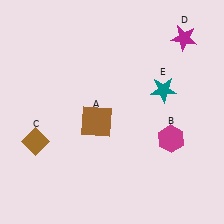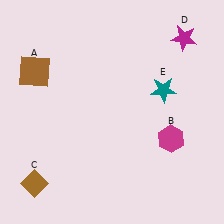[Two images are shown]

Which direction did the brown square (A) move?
The brown square (A) moved left.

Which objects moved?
The objects that moved are: the brown square (A), the brown diamond (C).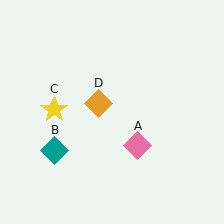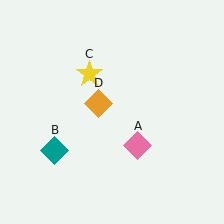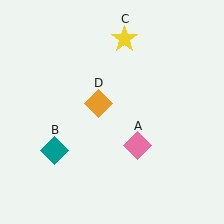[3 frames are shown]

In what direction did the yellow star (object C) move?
The yellow star (object C) moved up and to the right.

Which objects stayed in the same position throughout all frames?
Pink diamond (object A) and teal diamond (object B) and orange diamond (object D) remained stationary.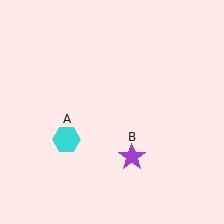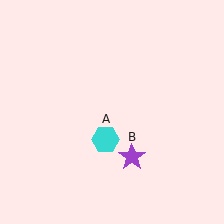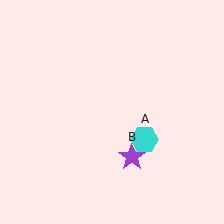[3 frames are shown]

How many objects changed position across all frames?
1 object changed position: cyan hexagon (object A).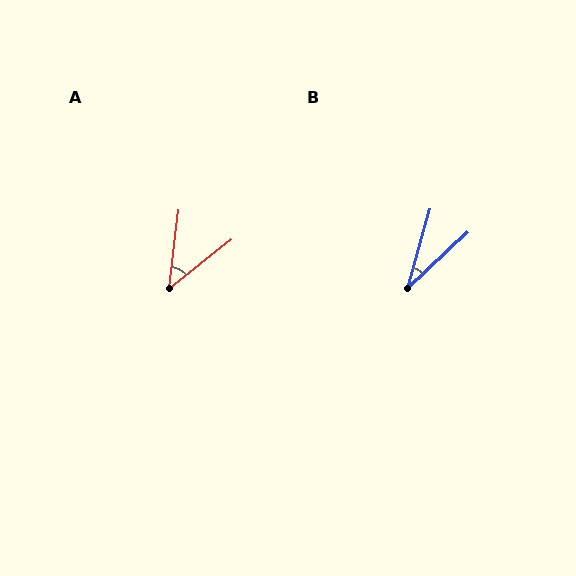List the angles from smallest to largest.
B (31°), A (44°).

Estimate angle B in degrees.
Approximately 31 degrees.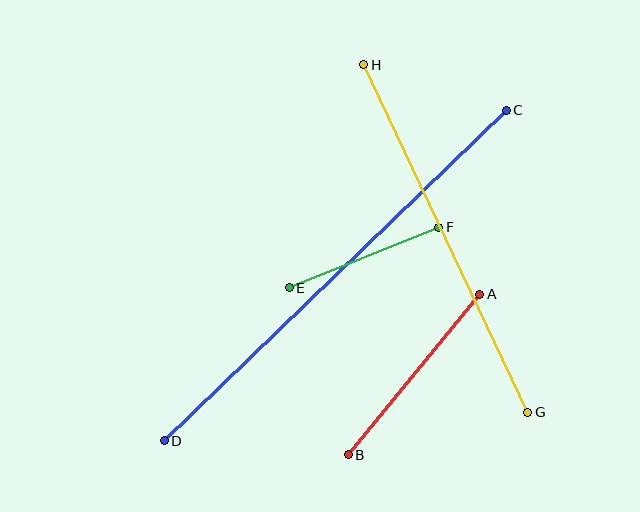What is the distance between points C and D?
The distance is approximately 476 pixels.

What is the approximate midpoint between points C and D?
The midpoint is at approximately (335, 276) pixels.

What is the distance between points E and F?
The distance is approximately 162 pixels.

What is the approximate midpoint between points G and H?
The midpoint is at approximately (446, 239) pixels.